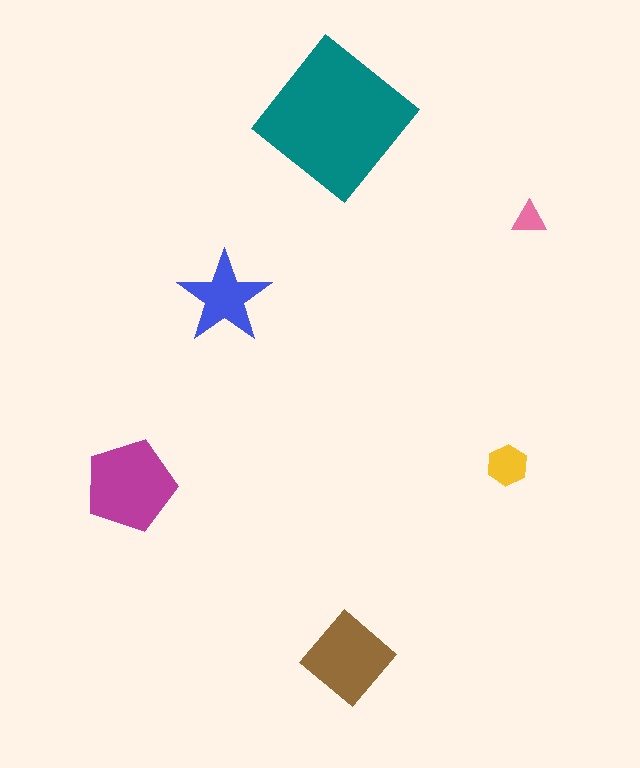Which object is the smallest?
The pink triangle.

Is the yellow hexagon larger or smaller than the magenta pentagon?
Smaller.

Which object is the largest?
The teal diamond.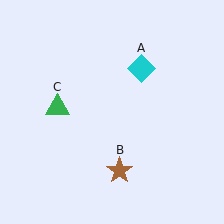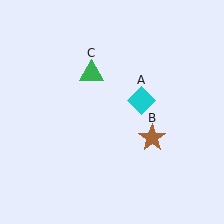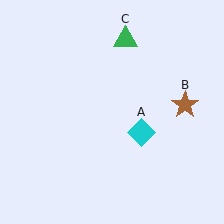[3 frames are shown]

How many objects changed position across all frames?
3 objects changed position: cyan diamond (object A), brown star (object B), green triangle (object C).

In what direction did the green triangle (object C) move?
The green triangle (object C) moved up and to the right.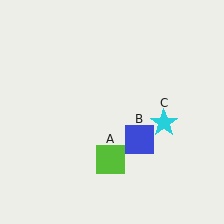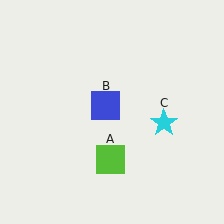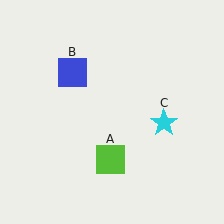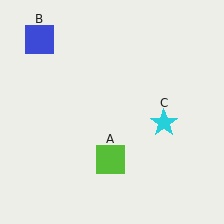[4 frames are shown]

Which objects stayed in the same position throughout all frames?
Lime square (object A) and cyan star (object C) remained stationary.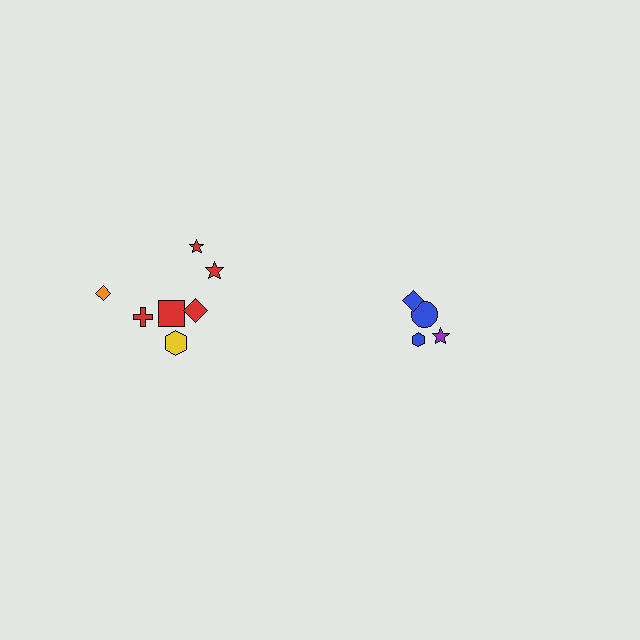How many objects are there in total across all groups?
There are 11 objects.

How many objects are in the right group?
There are 4 objects.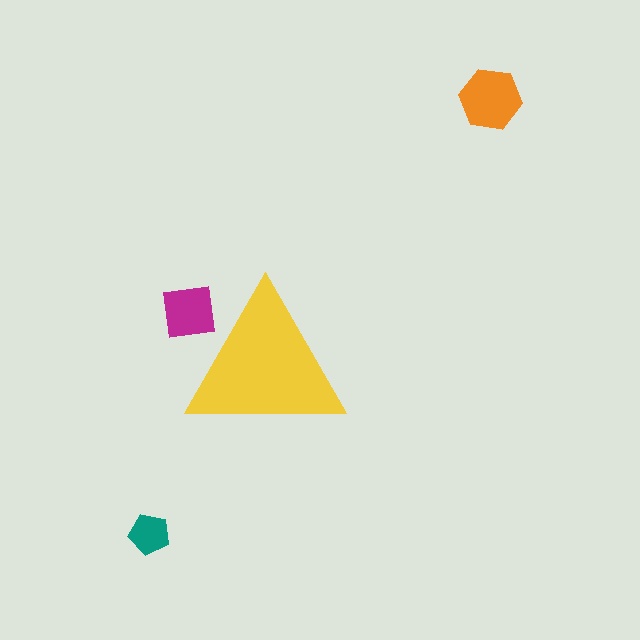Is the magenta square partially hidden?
Yes, the magenta square is partially hidden behind the yellow triangle.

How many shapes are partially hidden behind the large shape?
1 shape is partially hidden.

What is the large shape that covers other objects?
A yellow triangle.